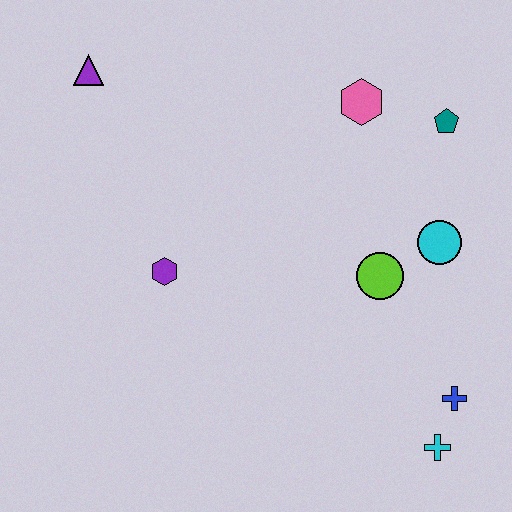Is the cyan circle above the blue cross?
Yes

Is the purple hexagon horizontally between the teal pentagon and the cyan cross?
No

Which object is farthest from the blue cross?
The purple triangle is farthest from the blue cross.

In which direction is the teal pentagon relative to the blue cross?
The teal pentagon is above the blue cross.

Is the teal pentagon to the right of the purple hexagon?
Yes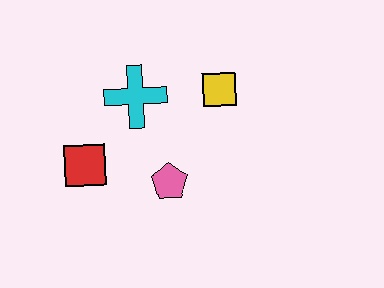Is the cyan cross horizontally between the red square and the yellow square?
Yes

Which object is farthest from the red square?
The yellow square is farthest from the red square.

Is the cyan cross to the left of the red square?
No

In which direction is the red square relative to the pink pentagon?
The red square is to the left of the pink pentagon.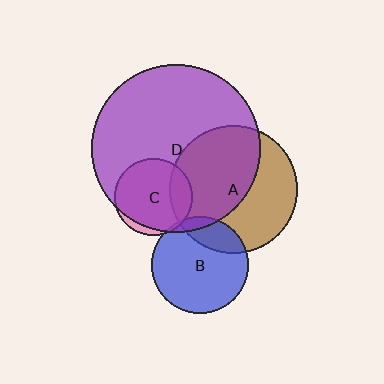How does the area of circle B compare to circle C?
Approximately 1.6 times.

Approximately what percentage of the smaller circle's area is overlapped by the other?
Approximately 5%.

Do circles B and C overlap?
Yes.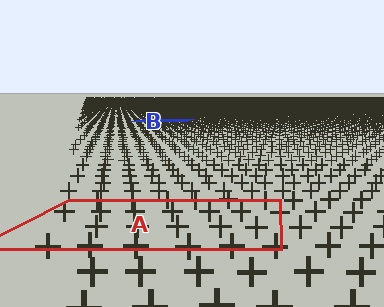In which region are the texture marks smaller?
The texture marks are smaller in region B, because it is farther away.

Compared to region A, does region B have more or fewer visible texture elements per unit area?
Region B has more texture elements per unit area — they are packed more densely because it is farther away.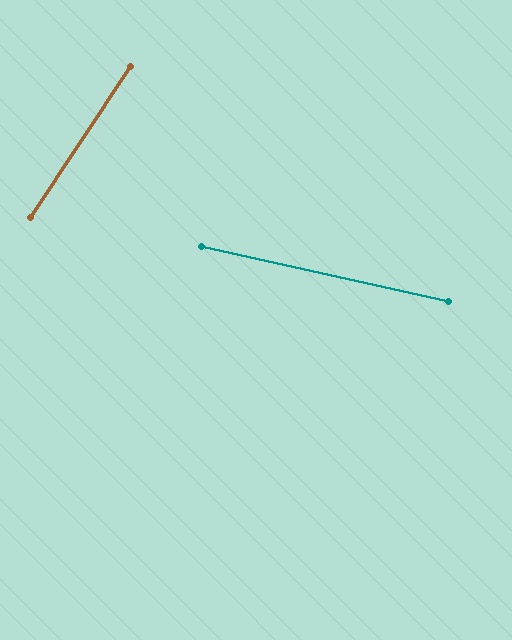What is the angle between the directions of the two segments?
Approximately 69 degrees.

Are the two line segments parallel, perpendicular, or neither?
Neither parallel nor perpendicular — they differ by about 69°.